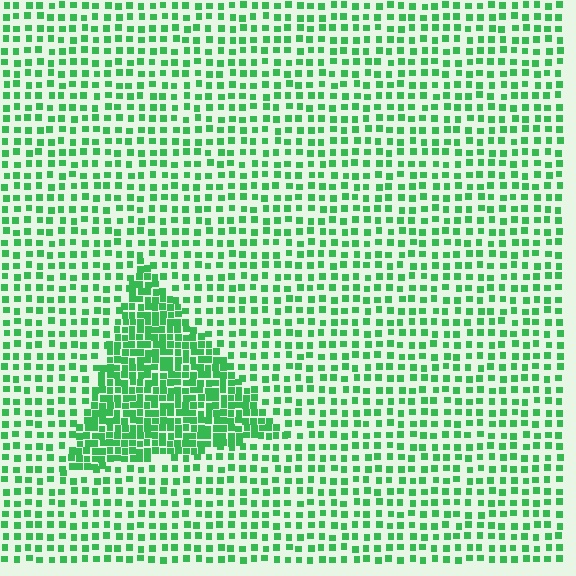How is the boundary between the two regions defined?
The boundary is defined by a change in element density (approximately 2.2x ratio). All elements are the same color, size, and shape.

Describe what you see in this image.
The image contains small green elements arranged at two different densities. A triangle-shaped region is visible where the elements are more densely packed than the surrounding area.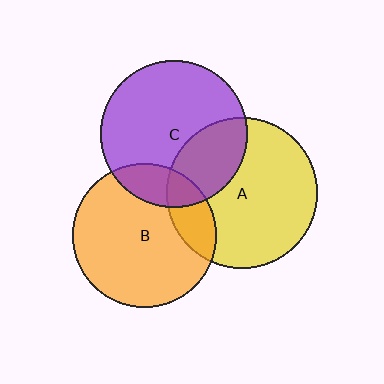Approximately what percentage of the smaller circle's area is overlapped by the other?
Approximately 30%.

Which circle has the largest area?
Circle A (yellow).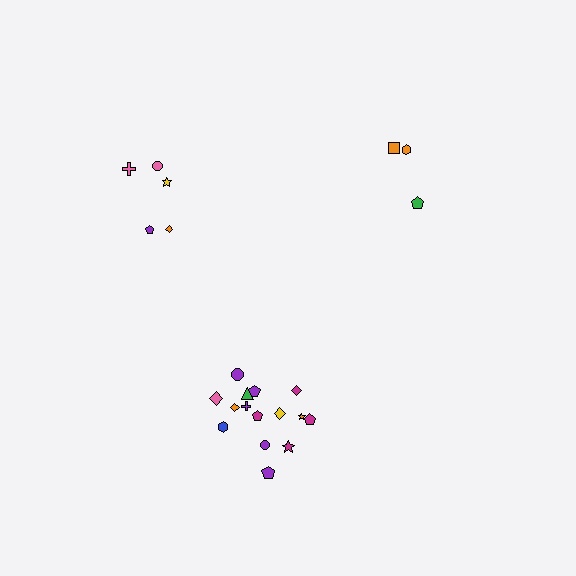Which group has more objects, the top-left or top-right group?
The top-left group.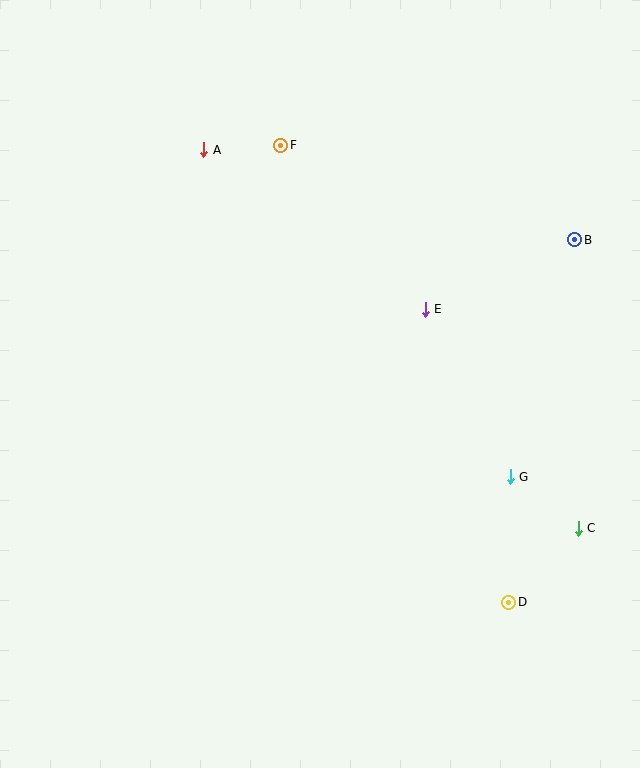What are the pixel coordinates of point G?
Point G is at (510, 477).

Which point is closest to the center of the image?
Point E at (425, 309) is closest to the center.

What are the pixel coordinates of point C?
Point C is at (578, 528).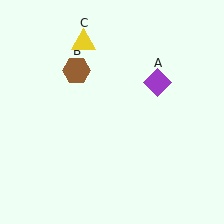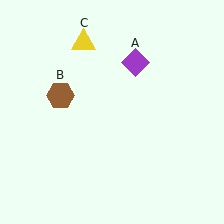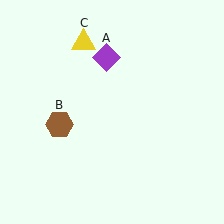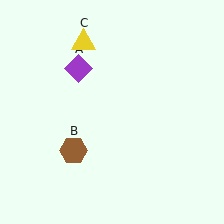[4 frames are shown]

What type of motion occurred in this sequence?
The purple diamond (object A), brown hexagon (object B) rotated counterclockwise around the center of the scene.